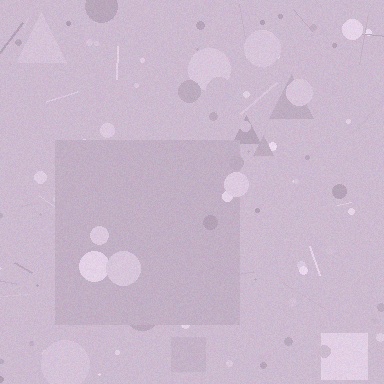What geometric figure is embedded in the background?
A square is embedded in the background.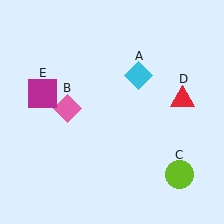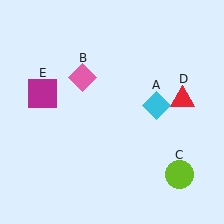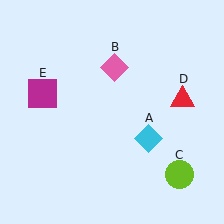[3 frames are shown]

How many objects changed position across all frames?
2 objects changed position: cyan diamond (object A), pink diamond (object B).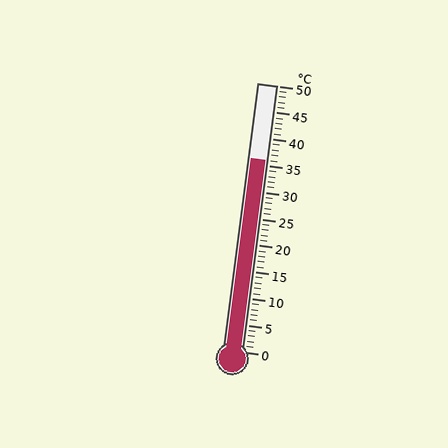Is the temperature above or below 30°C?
The temperature is above 30°C.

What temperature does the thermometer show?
The thermometer shows approximately 36°C.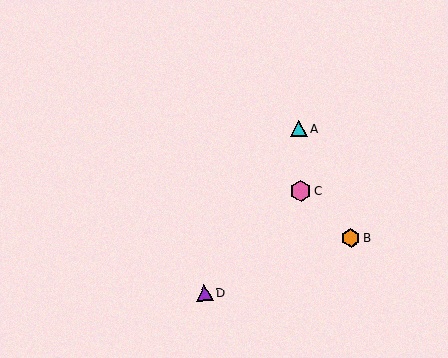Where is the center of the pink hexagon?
The center of the pink hexagon is at (301, 191).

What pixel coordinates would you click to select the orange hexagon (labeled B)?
Click at (351, 238) to select the orange hexagon B.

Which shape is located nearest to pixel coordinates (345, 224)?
The orange hexagon (labeled B) at (351, 238) is nearest to that location.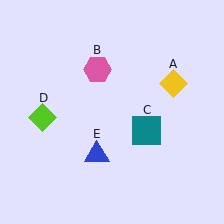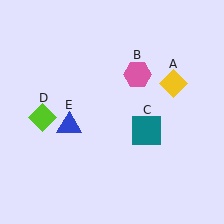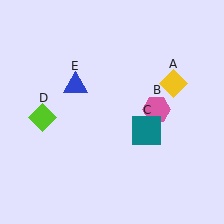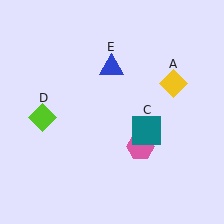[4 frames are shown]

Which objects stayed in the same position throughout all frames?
Yellow diamond (object A) and teal square (object C) and lime diamond (object D) remained stationary.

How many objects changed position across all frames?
2 objects changed position: pink hexagon (object B), blue triangle (object E).